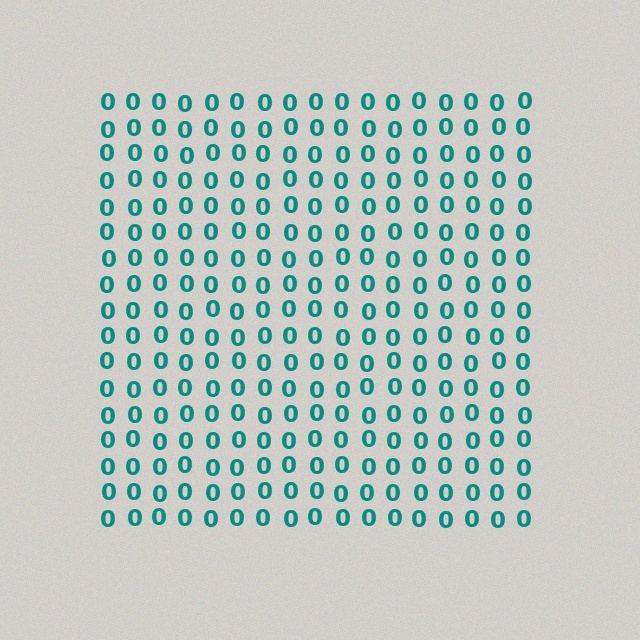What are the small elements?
The small elements are digit 0's.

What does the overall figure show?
The overall figure shows a square.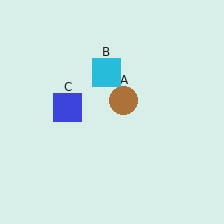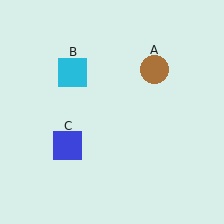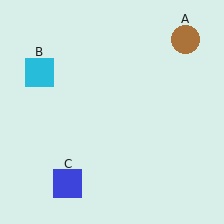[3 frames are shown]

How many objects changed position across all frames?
3 objects changed position: brown circle (object A), cyan square (object B), blue square (object C).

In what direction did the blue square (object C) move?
The blue square (object C) moved down.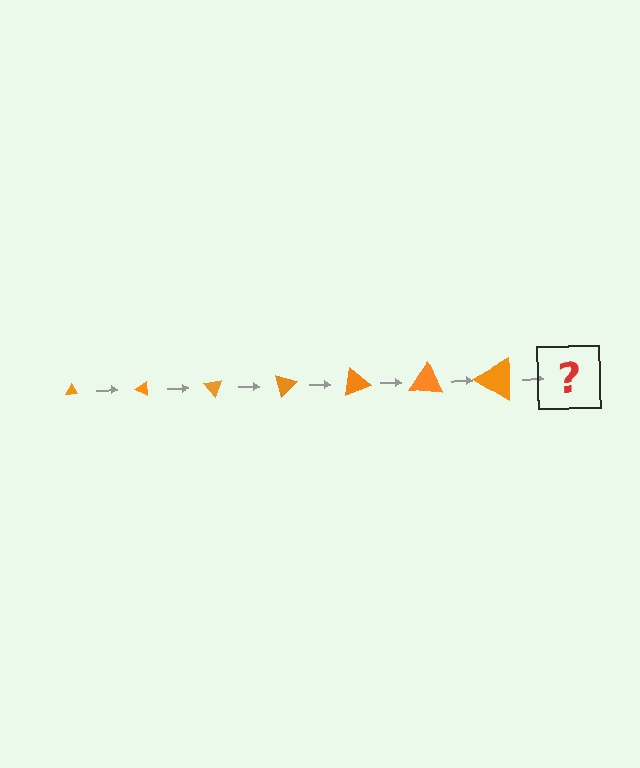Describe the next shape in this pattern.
It should be a triangle, larger than the previous one and rotated 175 degrees from the start.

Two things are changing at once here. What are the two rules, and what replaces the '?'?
The two rules are that the triangle grows larger each step and it rotates 25 degrees each step. The '?' should be a triangle, larger than the previous one and rotated 175 degrees from the start.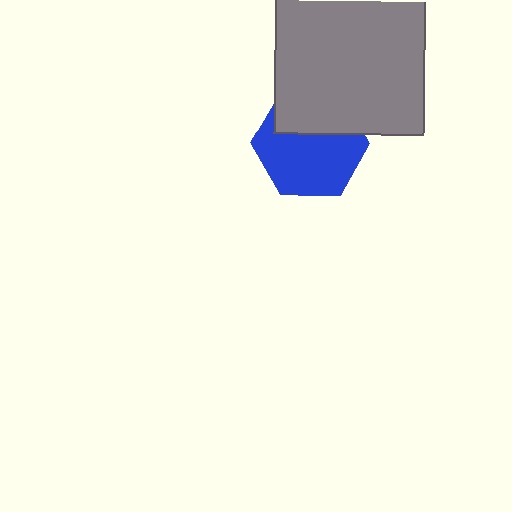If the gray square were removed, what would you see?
You would see the complete blue hexagon.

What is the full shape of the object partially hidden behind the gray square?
The partially hidden object is a blue hexagon.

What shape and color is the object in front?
The object in front is a gray square.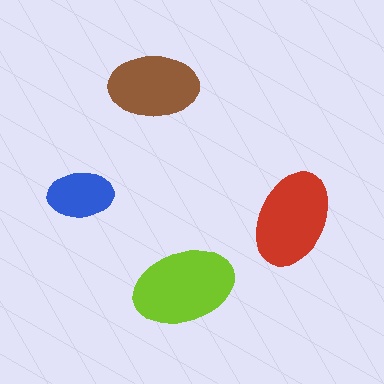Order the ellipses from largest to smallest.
the lime one, the red one, the brown one, the blue one.